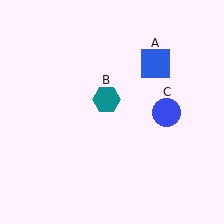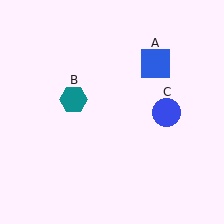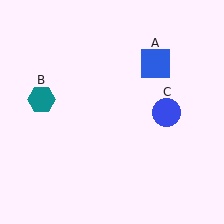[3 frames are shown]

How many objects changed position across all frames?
1 object changed position: teal hexagon (object B).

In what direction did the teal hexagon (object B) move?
The teal hexagon (object B) moved left.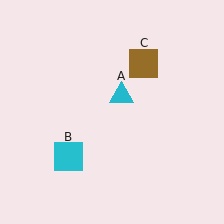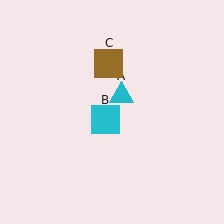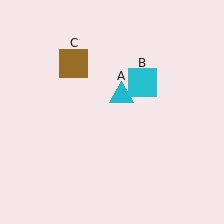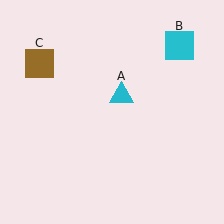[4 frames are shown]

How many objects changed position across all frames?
2 objects changed position: cyan square (object B), brown square (object C).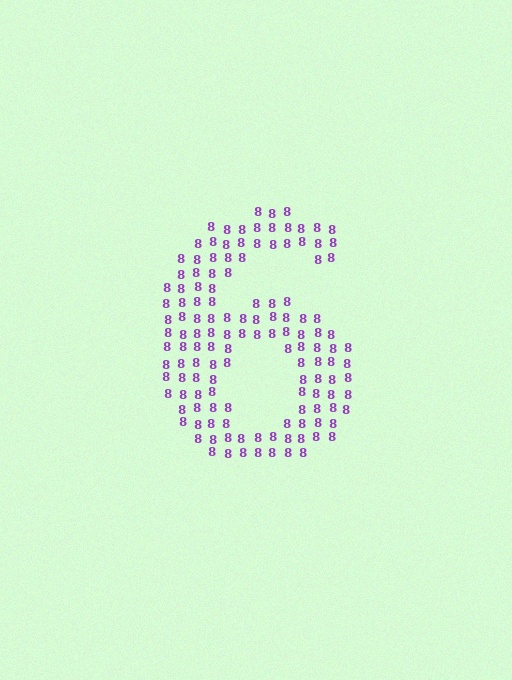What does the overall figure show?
The overall figure shows the digit 6.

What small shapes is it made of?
It is made of small digit 8's.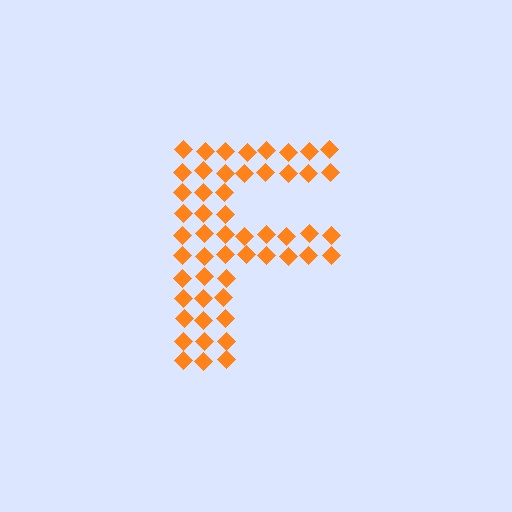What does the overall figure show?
The overall figure shows the letter F.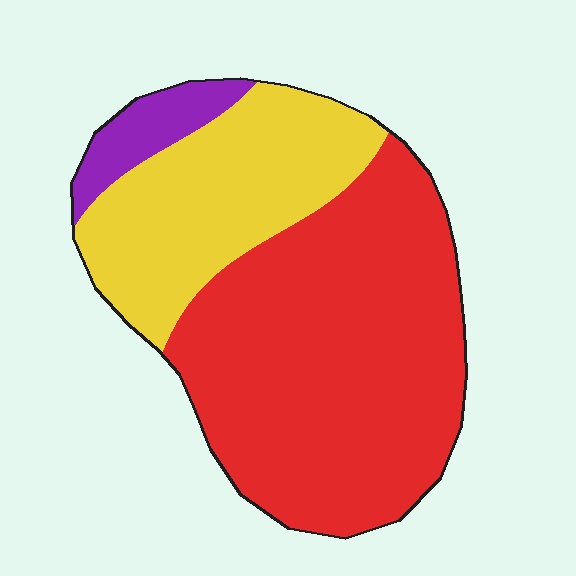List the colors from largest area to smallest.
From largest to smallest: red, yellow, purple.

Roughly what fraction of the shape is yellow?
Yellow covers 31% of the shape.